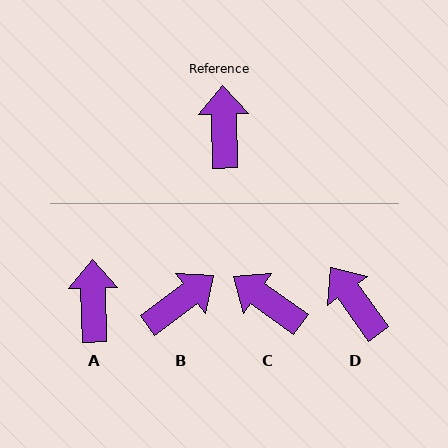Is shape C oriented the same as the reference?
No, it is off by about 53 degrees.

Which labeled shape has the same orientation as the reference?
A.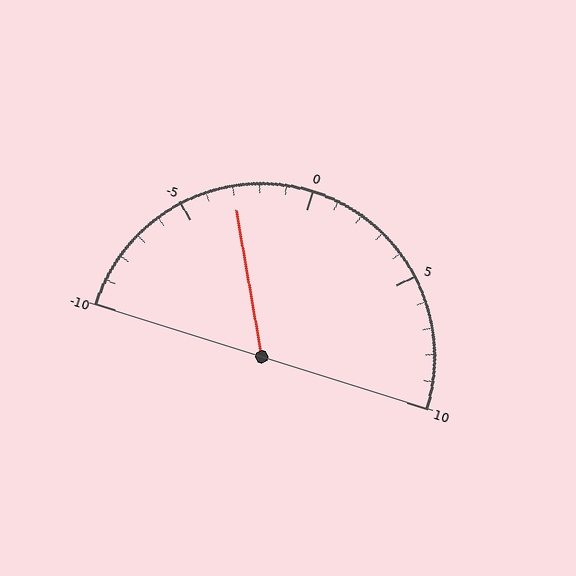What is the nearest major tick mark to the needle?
The nearest major tick mark is -5.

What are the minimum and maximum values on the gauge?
The gauge ranges from -10 to 10.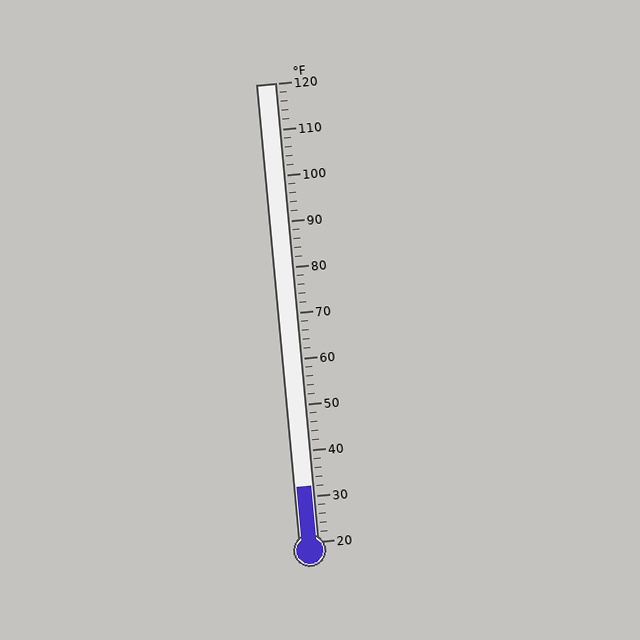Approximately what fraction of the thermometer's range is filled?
The thermometer is filled to approximately 10% of its range.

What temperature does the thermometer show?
The thermometer shows approximately 32°F.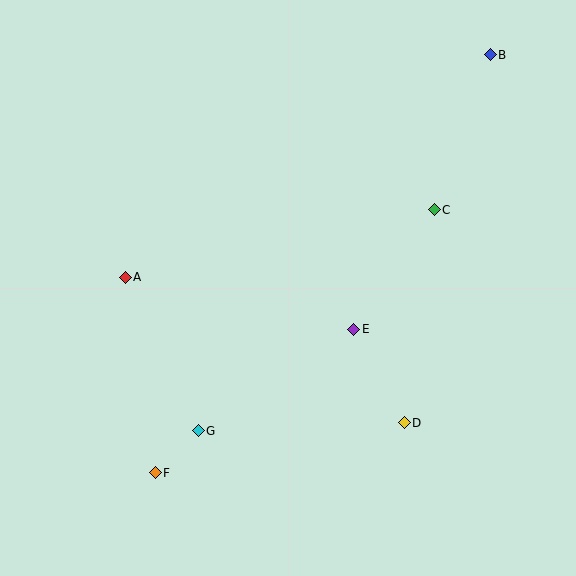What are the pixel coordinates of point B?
Point B is at (490, 55).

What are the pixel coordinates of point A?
Point A is at (125, 277).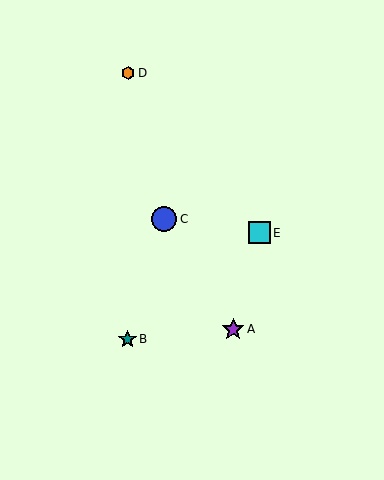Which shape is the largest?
The blue circle (labeled C) is the largest.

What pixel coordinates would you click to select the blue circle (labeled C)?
Click at (164, 219) to select the blue circle C.